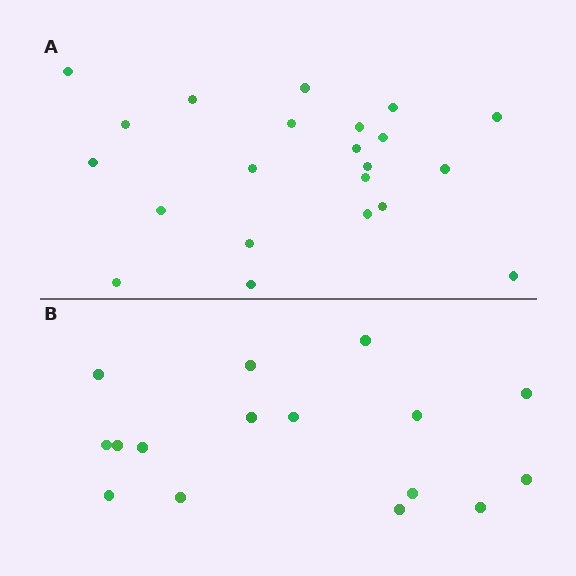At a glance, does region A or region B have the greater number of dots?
Region A (the top region) has more dots.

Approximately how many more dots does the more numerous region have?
Region A has about 6 more dots than region B.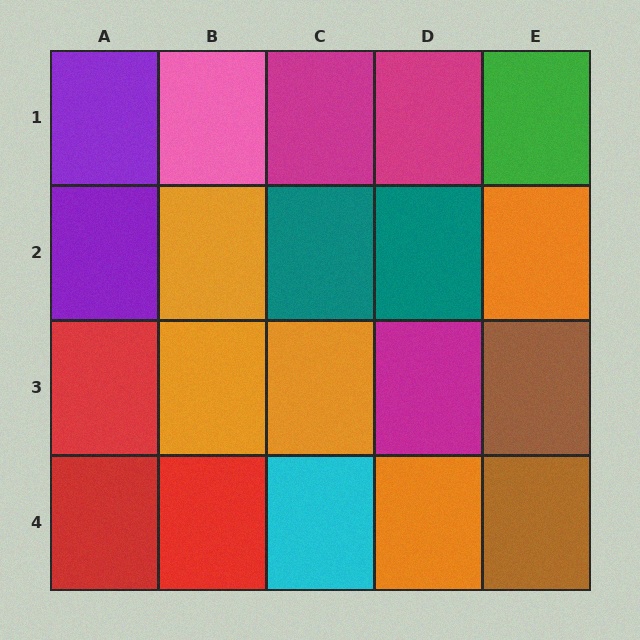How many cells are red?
3 cells are red.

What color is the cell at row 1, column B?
Pink.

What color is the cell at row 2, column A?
Purple.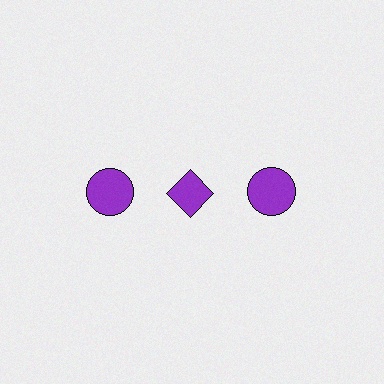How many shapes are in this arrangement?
There are 3 shapes arranged in a grid pattern.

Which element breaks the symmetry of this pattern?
The purple diamond in the top row, second from left column breaks the symmetry. All other shapes are purple circles.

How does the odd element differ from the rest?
It has a different shape: diamond instead of circle.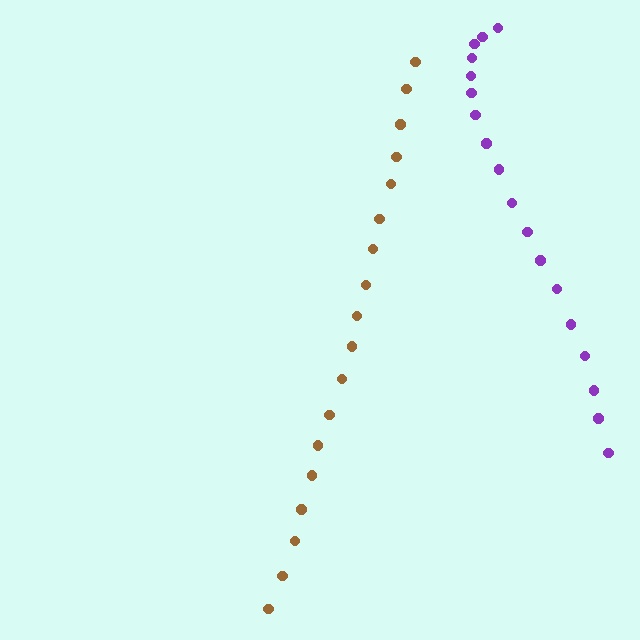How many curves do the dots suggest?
There are 2 distinct paths.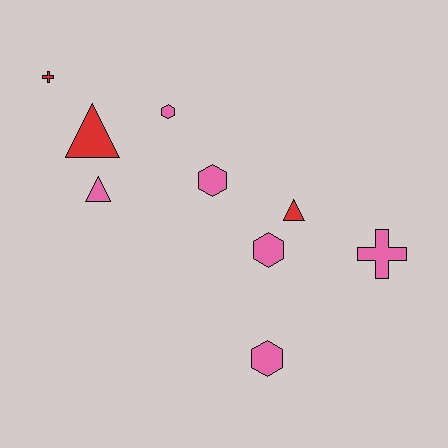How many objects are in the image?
There are 9 objects.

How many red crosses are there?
There is 1 red cross.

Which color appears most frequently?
Pink, with 6 objects.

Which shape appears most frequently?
Hexagon, with 4 objects.